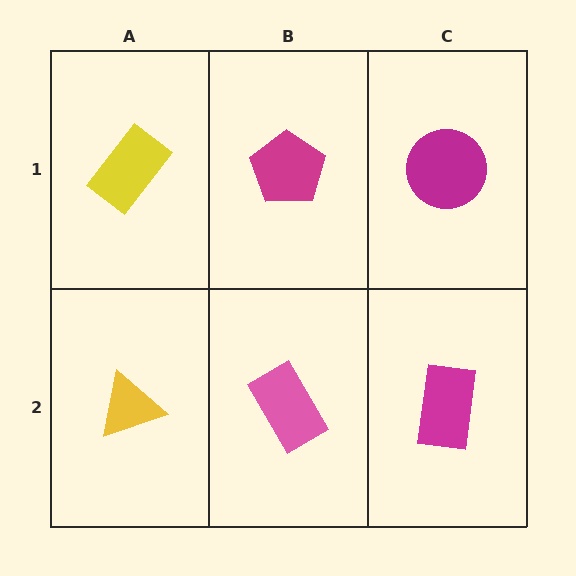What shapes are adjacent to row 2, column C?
A magenta circle (row 1, column C), a pink rectangle (row 2, column B).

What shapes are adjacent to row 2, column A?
A yellow rectangle (row 1, column A), a pink rectangle (row 2, column B).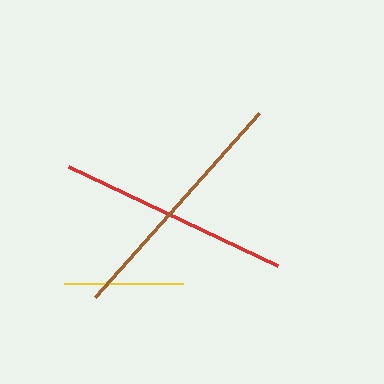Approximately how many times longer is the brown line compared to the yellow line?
The brown line is approximately 2.1 times the length of the yellow line.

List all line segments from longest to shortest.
From longest to shortest: brown, red, yellow.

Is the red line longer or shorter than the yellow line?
The red line is longer than the yellow line.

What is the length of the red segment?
The red segment is approximately 231 pixels long.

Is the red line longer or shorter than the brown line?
The brown line is longer than the red line.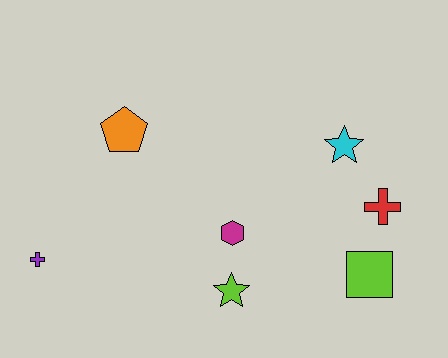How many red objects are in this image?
There is 1 red object.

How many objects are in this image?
There are 7 objects.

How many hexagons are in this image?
There is 1 hexagon.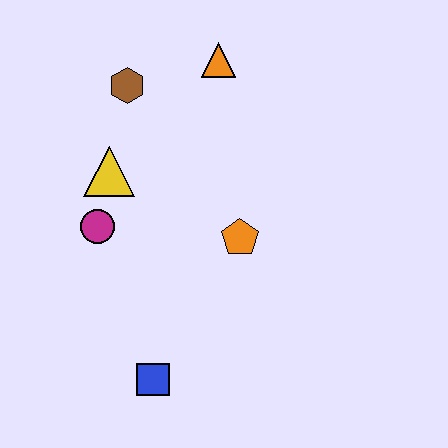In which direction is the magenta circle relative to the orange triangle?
The magenta circle is below the orange triangle.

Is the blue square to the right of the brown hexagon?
Yes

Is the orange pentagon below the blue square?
No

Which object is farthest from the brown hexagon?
The blue square is farthest from the brown hexagon.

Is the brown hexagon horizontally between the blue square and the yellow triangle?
Yes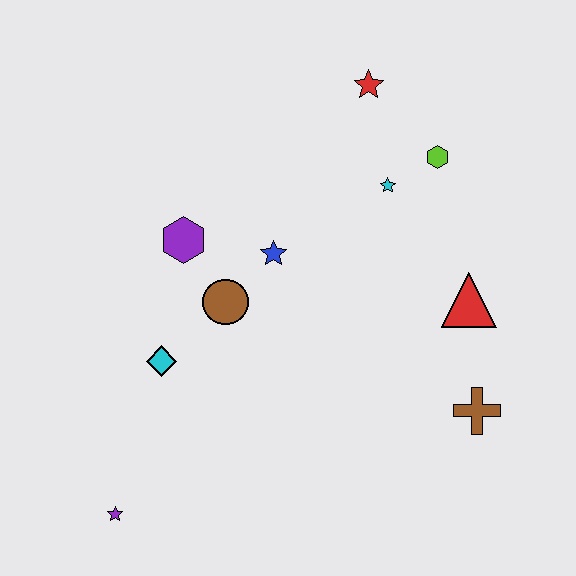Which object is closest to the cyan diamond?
The brown circle is closest to the cyan diamond.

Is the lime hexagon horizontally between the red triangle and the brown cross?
No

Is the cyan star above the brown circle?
Yes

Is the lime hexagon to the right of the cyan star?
Yes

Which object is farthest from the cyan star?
The purple star is farthest from the cyan star.